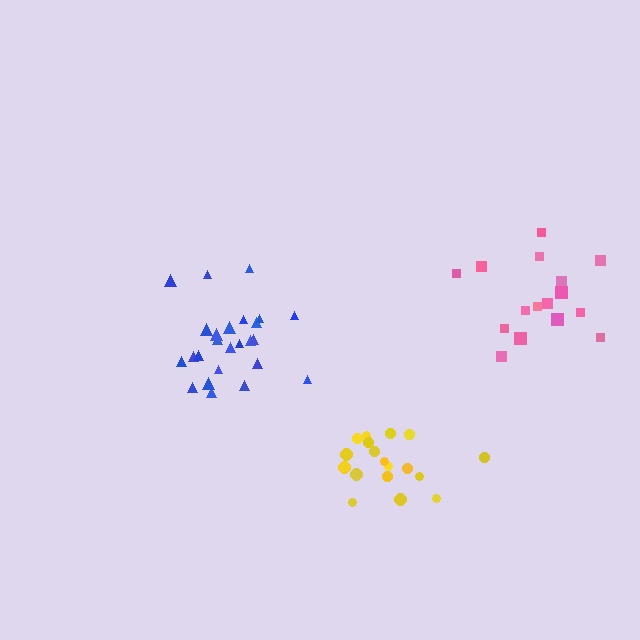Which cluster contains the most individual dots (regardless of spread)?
Blue (25).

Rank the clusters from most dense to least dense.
yellow, blue, pink.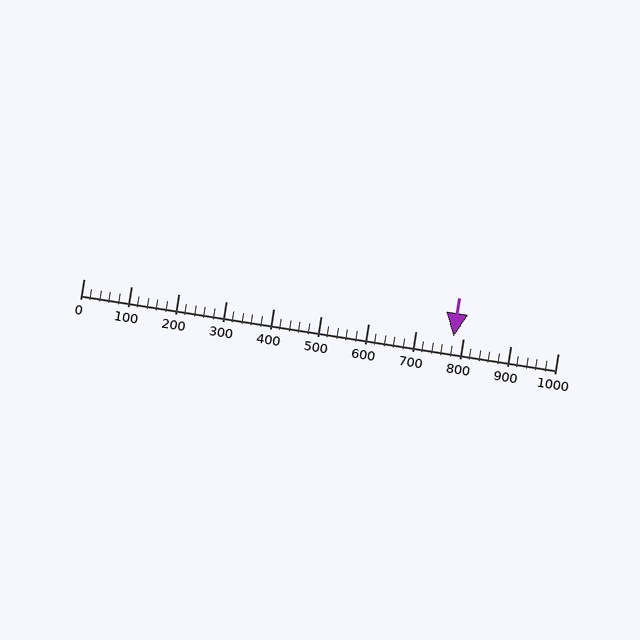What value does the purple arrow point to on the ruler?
The purple arrow points to approximately 780.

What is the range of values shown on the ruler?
The ruler shows values from 0 to 1000.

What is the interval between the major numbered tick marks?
The major tick marks are spaced 100 units apart.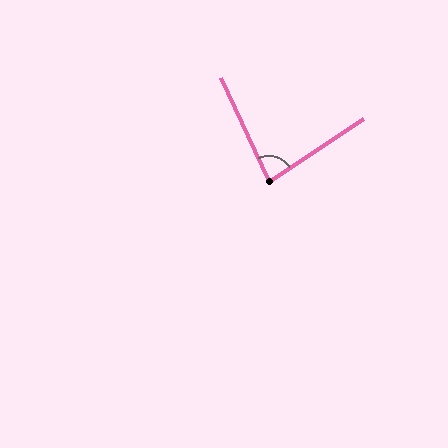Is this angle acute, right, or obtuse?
It is acute.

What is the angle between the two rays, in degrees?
Approximately 81 degrees.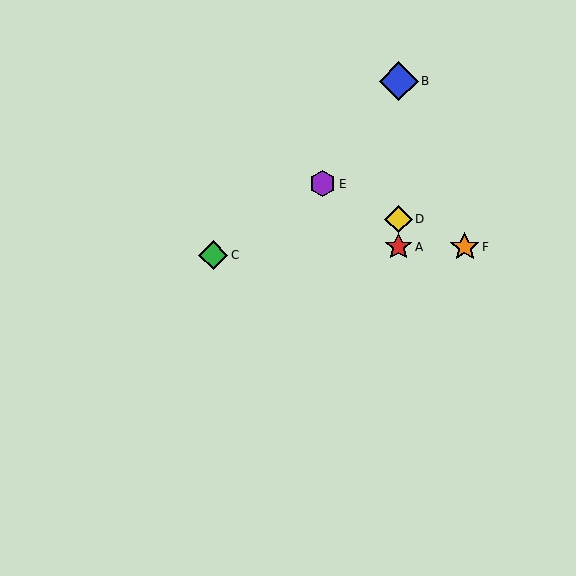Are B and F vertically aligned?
No, B is at x≈399 and F is at x≈465.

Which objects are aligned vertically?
Objects A, B, D are aligned vertically.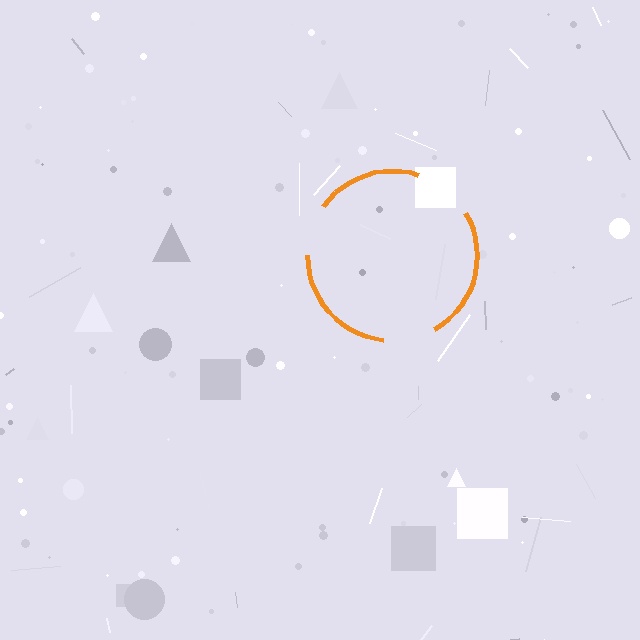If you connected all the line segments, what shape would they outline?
They would outline a circle.